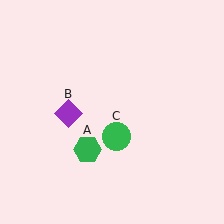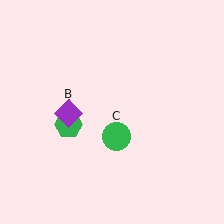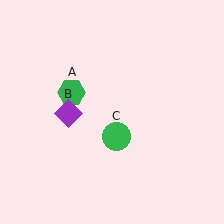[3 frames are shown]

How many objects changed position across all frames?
1 object changed position: green hexagon (object A).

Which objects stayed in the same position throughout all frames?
Purple diamond (object B) and green circle (object C) remained stationary.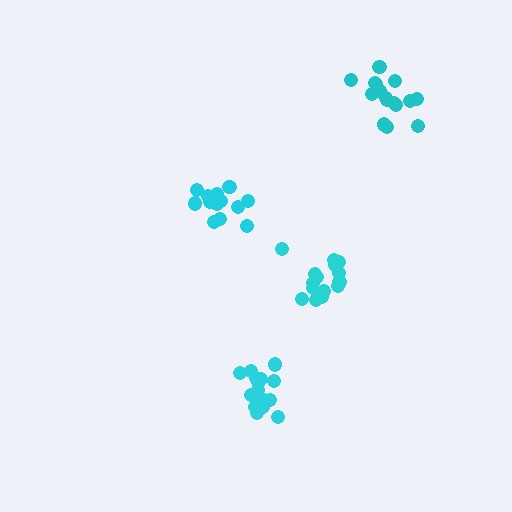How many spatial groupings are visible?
There are 4 spatial groupings.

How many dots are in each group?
Group 1: 13 dots, Group 2: 16 dots, Group 3: 15 dots, Group 4: 16 dots (60 total).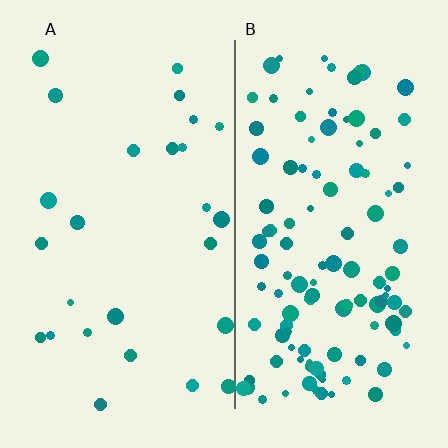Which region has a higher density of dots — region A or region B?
B (the right).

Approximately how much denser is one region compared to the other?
Approximately 4.3× — region B over region A.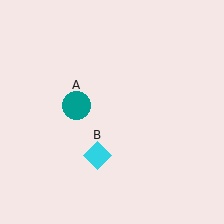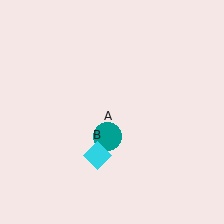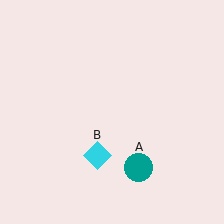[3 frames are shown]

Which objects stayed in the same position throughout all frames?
Cyan diamond (object B) remained stationary.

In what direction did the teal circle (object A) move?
The teal circle (object A) moved down and to the right.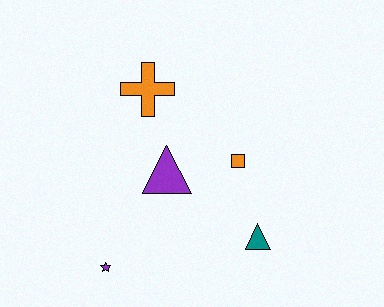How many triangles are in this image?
There are 2 triangles.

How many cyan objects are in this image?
There are no cyan objects.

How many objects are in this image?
There are 5 objects.